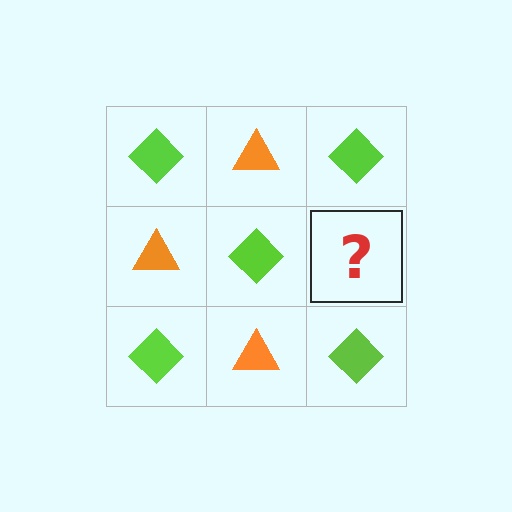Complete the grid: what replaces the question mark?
The question mark should be replaced with an orange triangle.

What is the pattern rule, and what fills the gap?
The rule is that it alternates lime diamond and orange triangle in a checkerboard pattern. The gap should be filled with an orange triangle.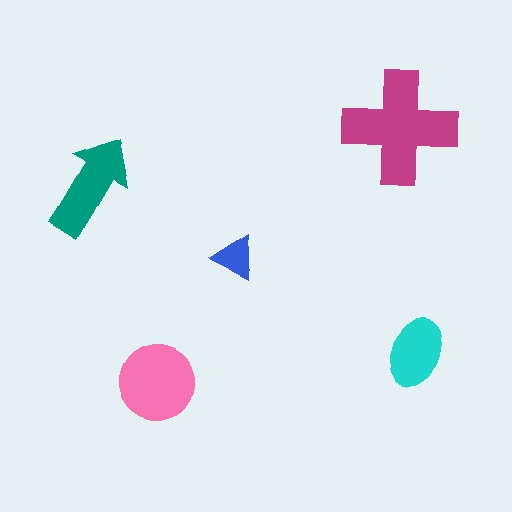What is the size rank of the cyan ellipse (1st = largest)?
4th.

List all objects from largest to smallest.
The magenta cross, the pink circle, the teal arrow, the cyan ellipse, the blue triangle.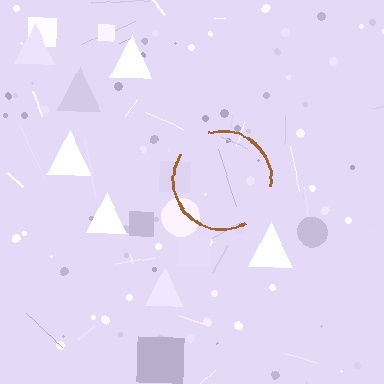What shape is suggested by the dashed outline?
The dashed outline suggests a circle.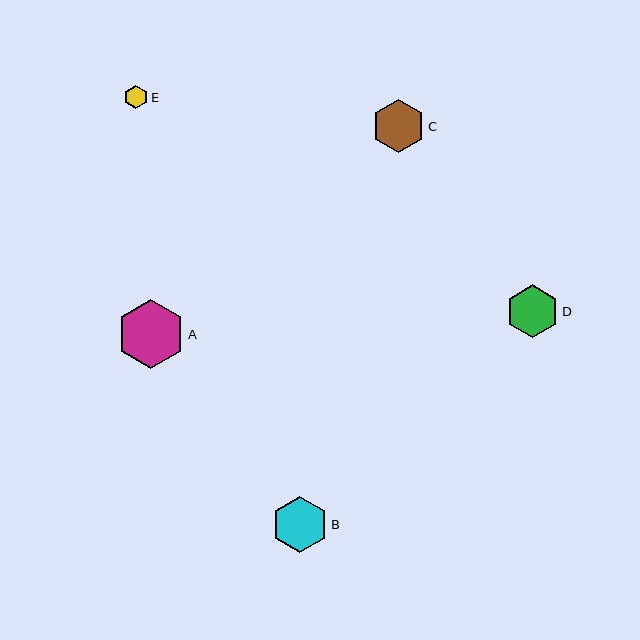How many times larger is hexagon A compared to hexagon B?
Hexagon A is approximately 1.2 times the size of hexagon B.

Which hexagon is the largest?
Hexagon A is the largest with a size of approximately 68 pixels.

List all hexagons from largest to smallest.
From largest to smallest: A, B, C, D, E.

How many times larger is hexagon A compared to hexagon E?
Hexagon A is approximately 2.9 times the size of hexagon E.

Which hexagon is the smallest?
Hexagon E is the smallest with a size of approximately 24 pixels.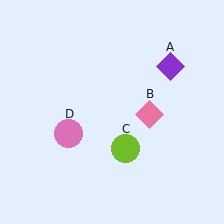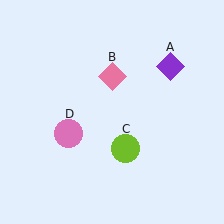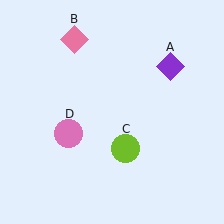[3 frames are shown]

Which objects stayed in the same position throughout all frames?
Purple diamond (object A) and lime circle (object C) and pink circle (object D) remained stationary.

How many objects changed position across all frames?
1 object changed position: pink diamond (object B).